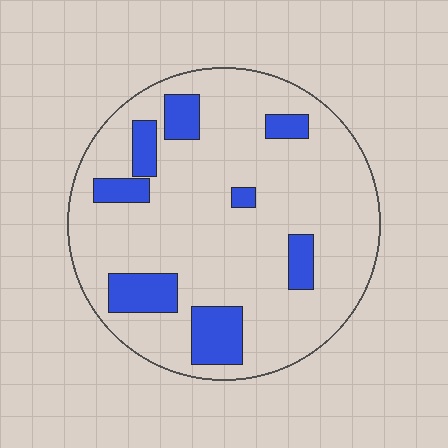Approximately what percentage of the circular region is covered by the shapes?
Approximately 15%.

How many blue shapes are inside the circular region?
8.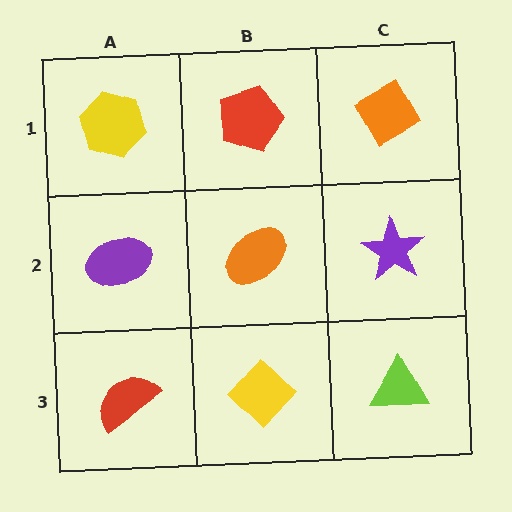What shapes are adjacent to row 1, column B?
An orange ellipse (row 2, column B), a yellow hexagon (row 1, column A), an orange diamond (row 1, column C).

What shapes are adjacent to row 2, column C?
An orange diamond (row 1, column C), a lime triangle (row 3, column C), an orange ellipse (row 2, column B).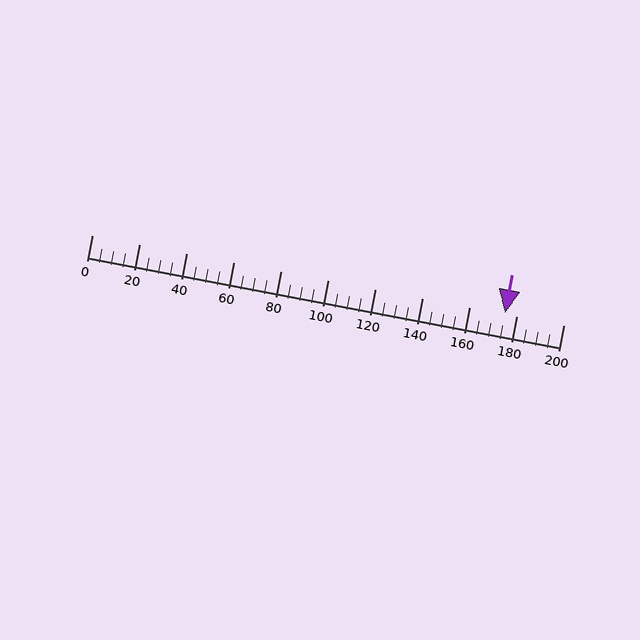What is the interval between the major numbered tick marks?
The major tick marks are spaced 20 units apart.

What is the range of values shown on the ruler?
The ruler shows values from 0 to 200.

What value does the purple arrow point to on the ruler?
The purple arrow points to approximately 175.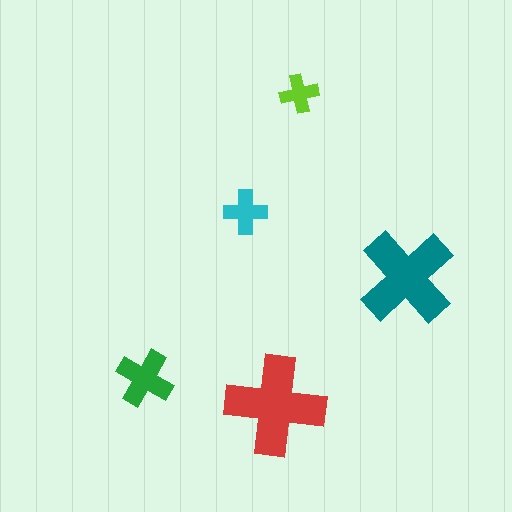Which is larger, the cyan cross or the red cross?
The red one.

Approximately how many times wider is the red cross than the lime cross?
About 2.5 times wider.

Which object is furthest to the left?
The green cross is leftmost.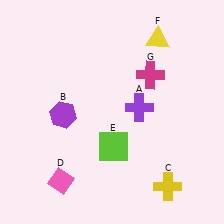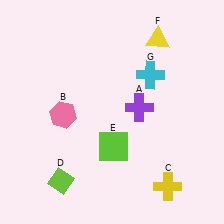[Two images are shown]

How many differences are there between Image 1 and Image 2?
There are 3 differences between the two images.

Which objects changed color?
B changed from purple to pink. D changed from pink to lime. G changed from magenta to cyan.